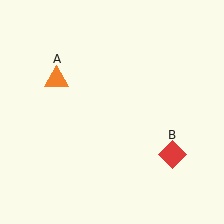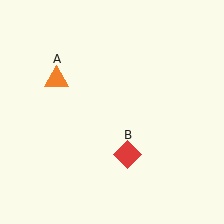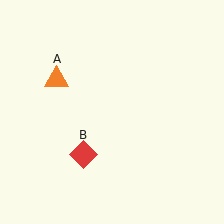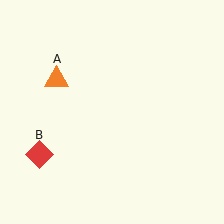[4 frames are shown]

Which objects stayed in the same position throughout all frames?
Orange triangle (object A) remained stationary.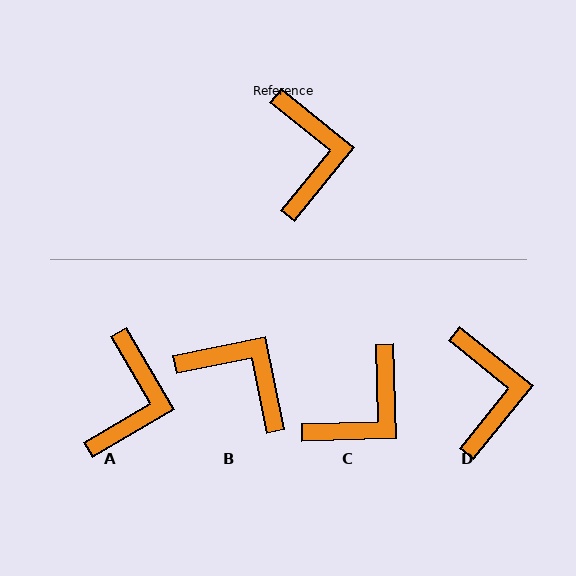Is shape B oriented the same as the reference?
No, it is off by about 50 degrees.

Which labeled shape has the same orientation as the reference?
D.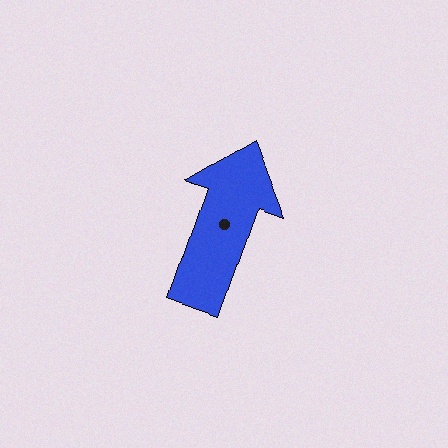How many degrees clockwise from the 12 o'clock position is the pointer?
Approximately 19 degrees.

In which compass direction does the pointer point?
North.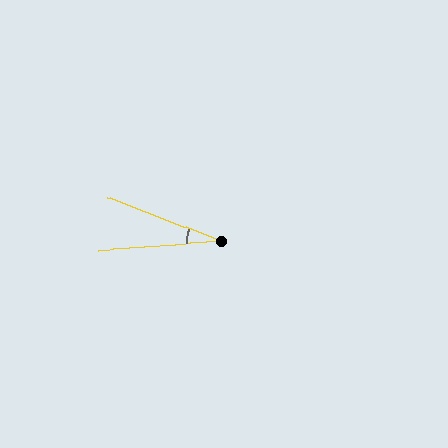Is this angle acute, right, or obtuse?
It is acute.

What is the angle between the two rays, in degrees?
Approximately 25 degrees.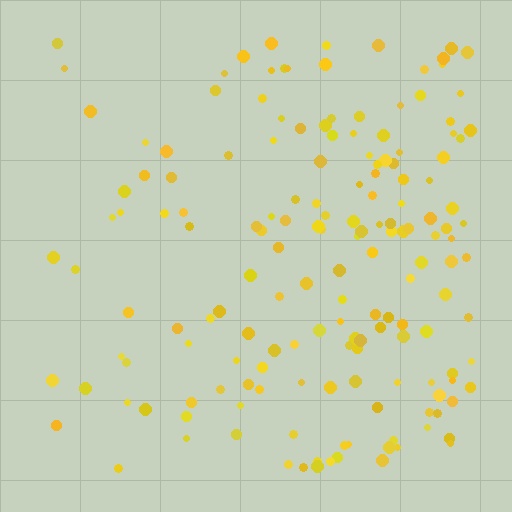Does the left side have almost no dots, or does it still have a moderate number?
Still a moderate number, just noticeably fewer than the right.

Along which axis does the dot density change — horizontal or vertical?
Horizontal.